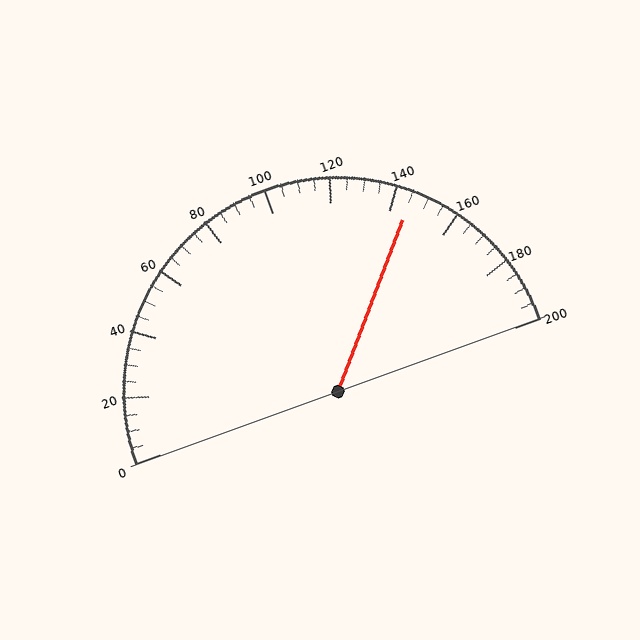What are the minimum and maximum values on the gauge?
The gauge ranges from 0 to 200.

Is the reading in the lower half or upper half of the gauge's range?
The reading is in the upper half of the range (0 to 200).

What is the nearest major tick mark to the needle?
The nearest major tick mark is 140.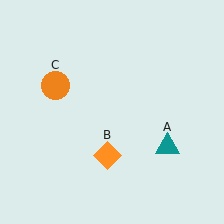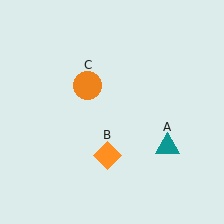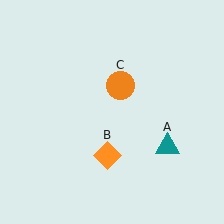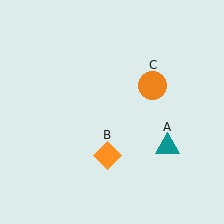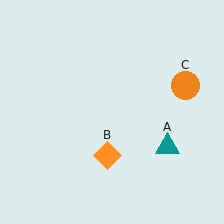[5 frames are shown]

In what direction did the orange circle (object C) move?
The orange circle (object C) moved right.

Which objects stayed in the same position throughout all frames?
Teal triangle (object A) and orange diamond (object B) remained stationary.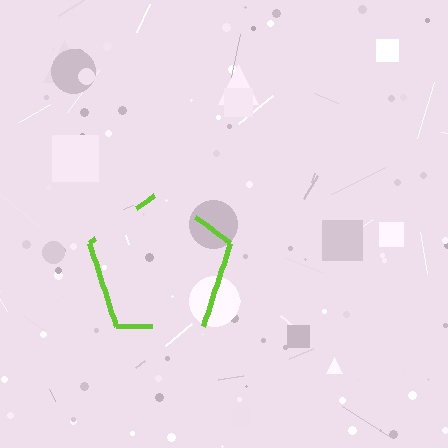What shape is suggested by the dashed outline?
The dashed outline suggests a pentagon.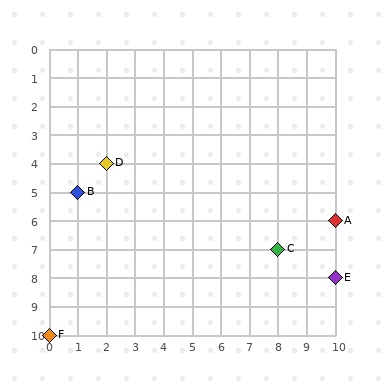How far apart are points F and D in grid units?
Points F and D are 2 columns and 6 rows apart (about 6.3 grid units diagonally).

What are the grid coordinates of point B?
Point B is at grid coordinates (1, 5).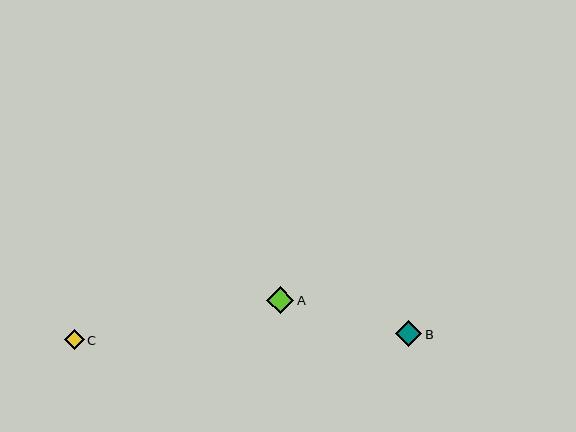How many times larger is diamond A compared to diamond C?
Diamond A is approximately 1.4 times the size of diamond C.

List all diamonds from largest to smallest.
From largest to smallest: A, B, C.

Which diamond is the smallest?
Diamond C is the smallest with a size of approximately 20 pixels.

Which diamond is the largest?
Diamond A is the largest with a size of approximately 27 pixels.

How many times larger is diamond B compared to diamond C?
Diamond B is approximately 1.3 times the size of diamond C.